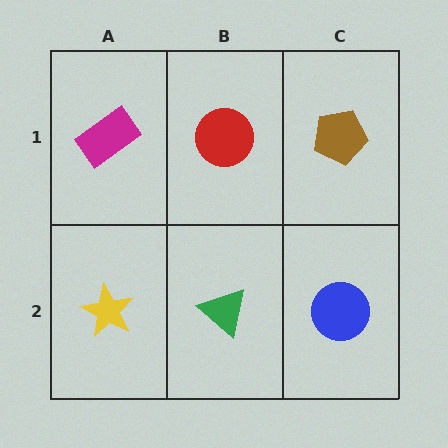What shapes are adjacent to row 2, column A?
A magenta rectangle (row 1, column A), a green triangle (row 2, column B).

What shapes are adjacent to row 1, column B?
A green triangle (row 2, column B), a magenta rectangle (row 1, column A), a brown pentagon (row 1, column C).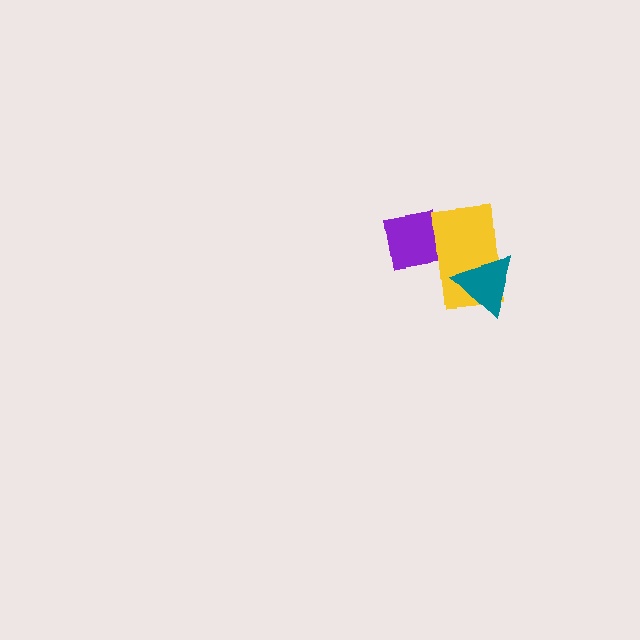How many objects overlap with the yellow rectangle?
2 objects overlap with the yellow rectangle.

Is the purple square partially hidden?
Yes, it is partially covered by another shape.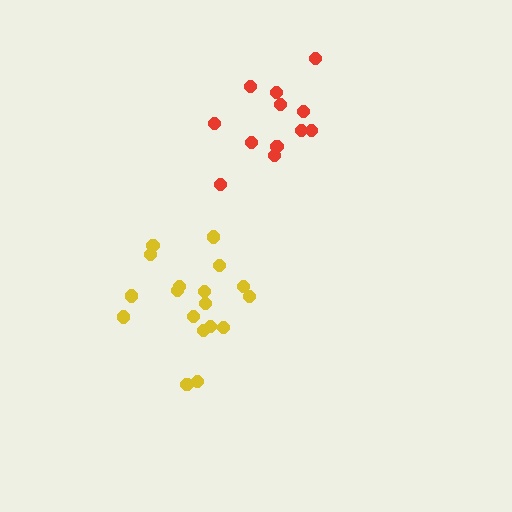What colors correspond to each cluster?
The clusters are colored: red, yellow.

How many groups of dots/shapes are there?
There are 2 groups.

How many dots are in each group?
Group 1: 12 dots, Group 2: 18 dots (30 total).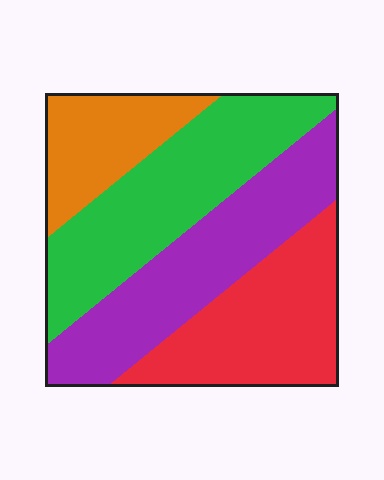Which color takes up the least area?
Orange, at roughly 15%.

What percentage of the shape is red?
Red covers about 25% of the shape.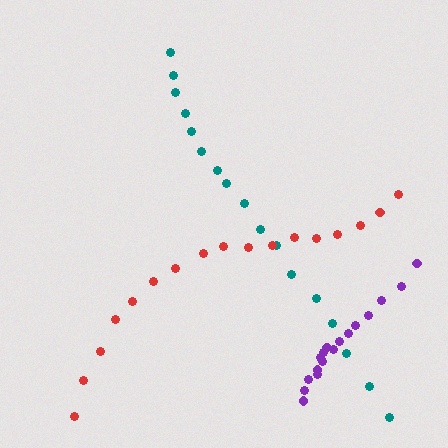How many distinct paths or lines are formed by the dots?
There are 3 distinct paths.